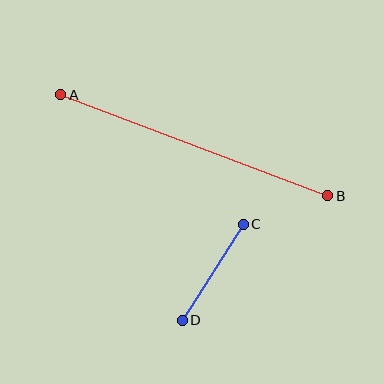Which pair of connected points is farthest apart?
Points A and B are farthest apart.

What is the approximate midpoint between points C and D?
The midpoint is at approximately (213, 272) pixels.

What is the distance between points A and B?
The distance is approximately 286 pixels.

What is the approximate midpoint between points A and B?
The midpoint is at approximately (194, 145) pixels.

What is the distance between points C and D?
The distance is approximately 113 pixels.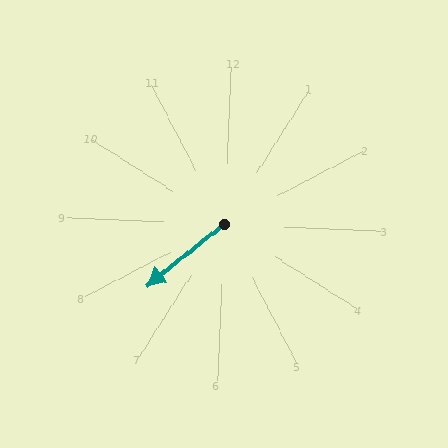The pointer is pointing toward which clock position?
Roughly 8 o'clock.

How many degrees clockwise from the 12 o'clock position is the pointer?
Approximately 229 degrees.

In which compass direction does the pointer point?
Southwest.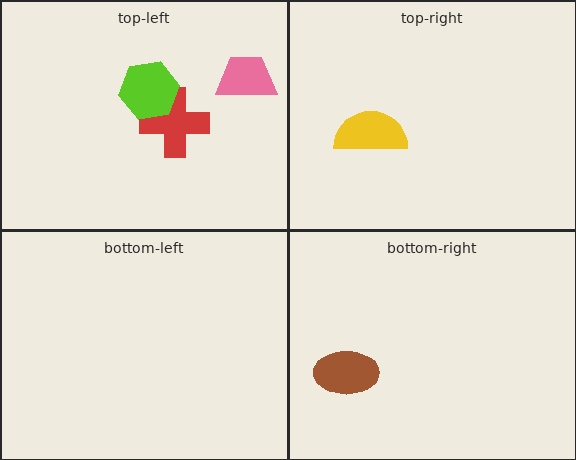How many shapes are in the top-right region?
1.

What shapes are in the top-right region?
The yellow semicircle.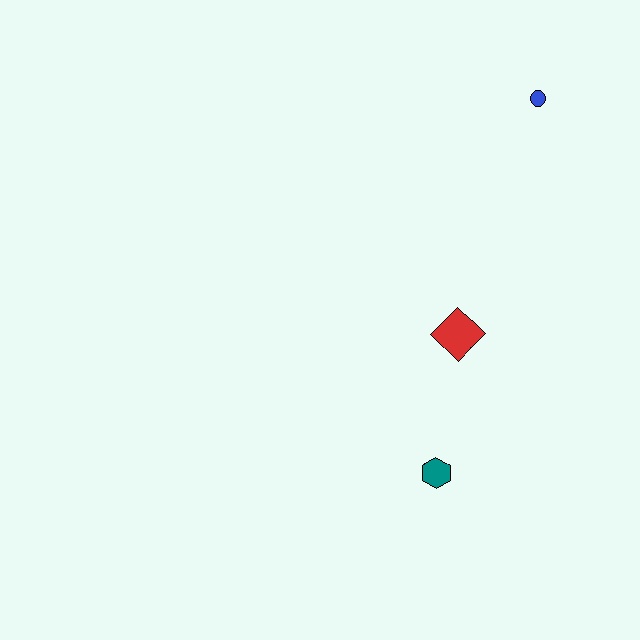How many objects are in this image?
There are 3 objects.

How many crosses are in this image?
There are no crosses.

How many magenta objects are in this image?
There are no magenta objects.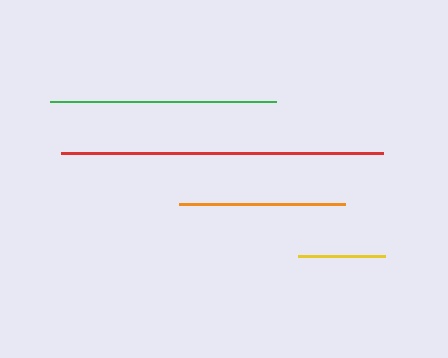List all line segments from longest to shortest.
From longest to shortest: red, green, orange, yellow.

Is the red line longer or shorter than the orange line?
The red line is longer than the orange line.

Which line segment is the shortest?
The yellow line is the shortest at approximately 87 pixels.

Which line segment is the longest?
The red line is the longest at approximately 322 pixels.